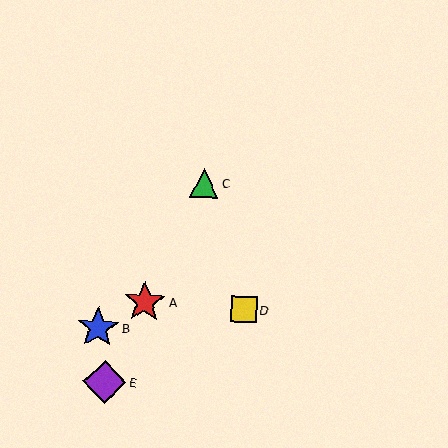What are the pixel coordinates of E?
Object E is at (104, 382).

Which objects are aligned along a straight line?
Objects A, C, E are aligned along a straight line.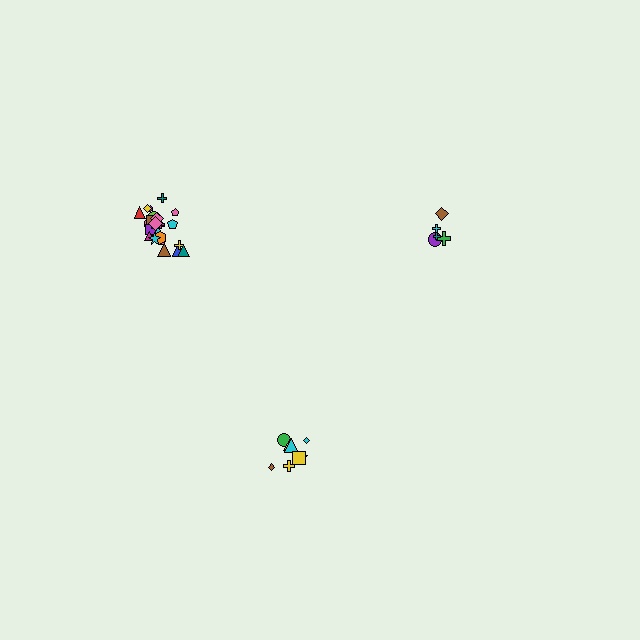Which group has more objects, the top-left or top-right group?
The top-left group.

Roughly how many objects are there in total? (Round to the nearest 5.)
Roughly 40 objects in total.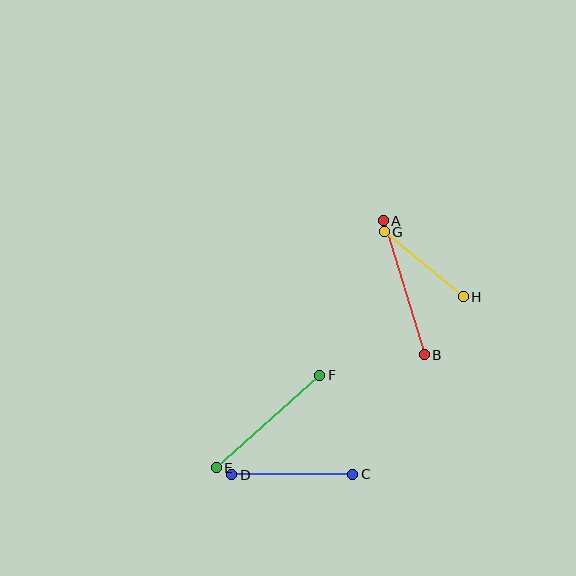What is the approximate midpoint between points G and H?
The midpoint is at approximately (424, 264) pixels.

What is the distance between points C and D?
The distance is approximately 121 pixels.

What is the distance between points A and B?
The distance is approximately 140 pixels.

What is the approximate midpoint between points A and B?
The midpoint is at approximately (404, 288) pixels.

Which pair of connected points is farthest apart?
Points A and B are farthest apart.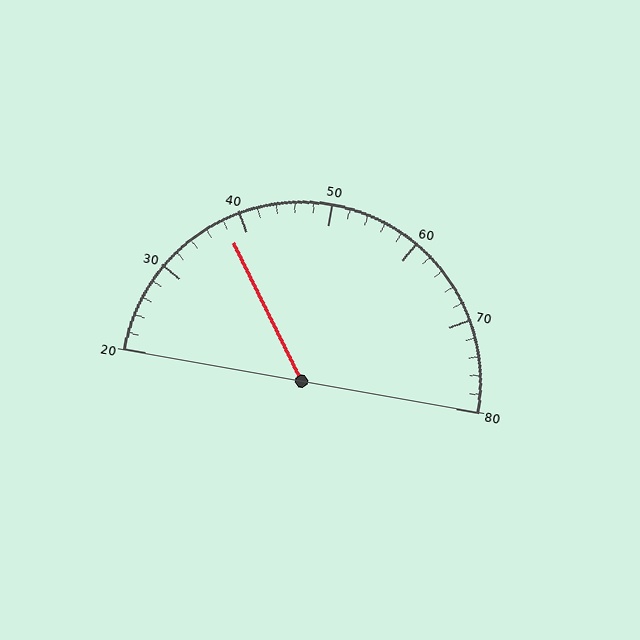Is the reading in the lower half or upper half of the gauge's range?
The reading is in the lower half of the range (20 to 80).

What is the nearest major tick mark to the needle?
The nearest major tick mark is 40.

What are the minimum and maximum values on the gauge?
The gauge ranges from 20 to 80.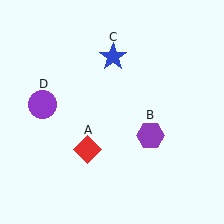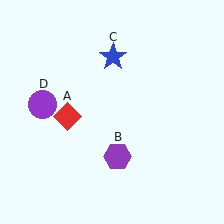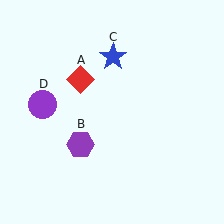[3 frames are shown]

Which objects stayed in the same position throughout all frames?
Blue star (object C) and purple circle (object D) remained stationary.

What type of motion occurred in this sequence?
The red diamond (object A), purple hexagon (object B) rotated clockwise around the center of the scene.